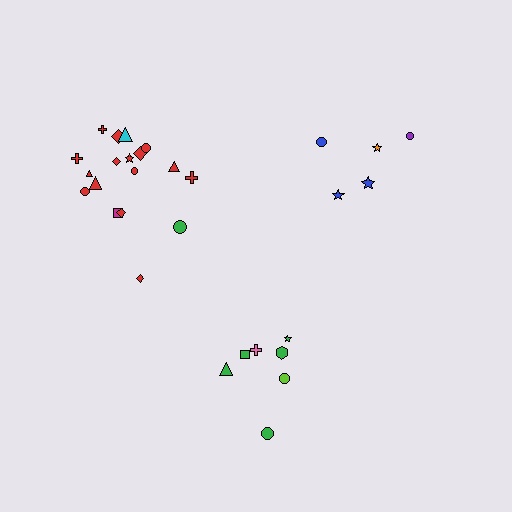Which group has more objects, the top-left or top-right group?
The top-left group.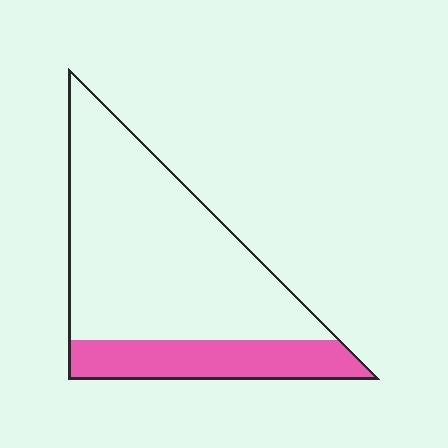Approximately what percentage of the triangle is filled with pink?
Approximately 25%.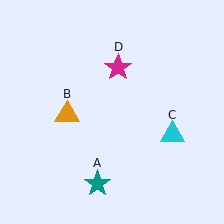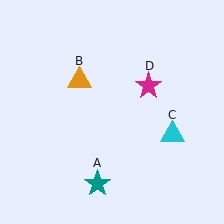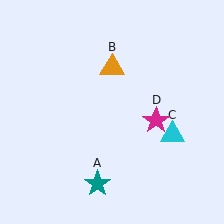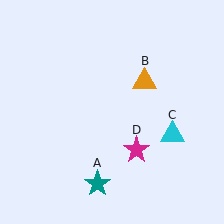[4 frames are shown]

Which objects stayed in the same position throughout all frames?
Teal star (object A) and cyan triangle (object C) remained stationary.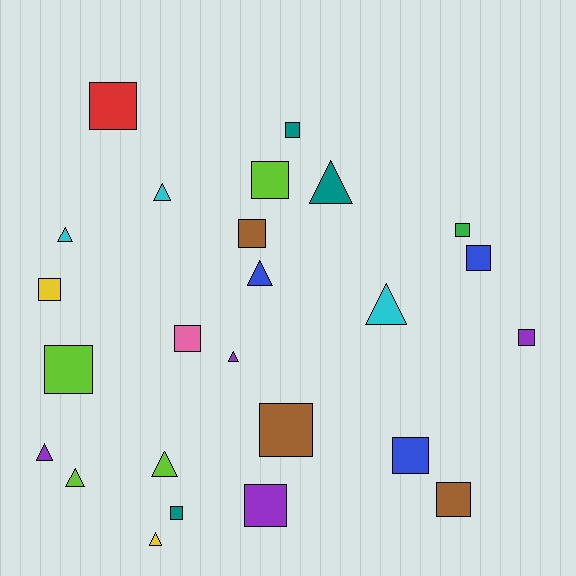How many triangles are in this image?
There are 10 triangles.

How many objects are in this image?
There are 25 objects.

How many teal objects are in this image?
There are 3 teal objects.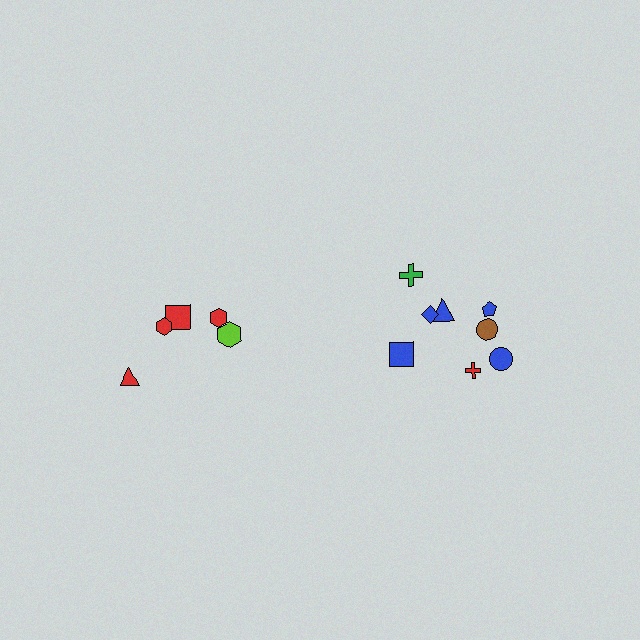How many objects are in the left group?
There are 5 objects.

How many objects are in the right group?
There are 8 objects.